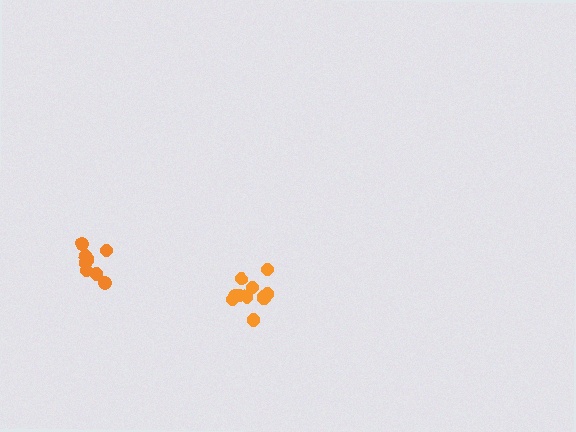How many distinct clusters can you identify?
There are 2 distinct clusters.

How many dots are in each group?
Group 1: 11 dots, Group 2: 8 dots (19 total).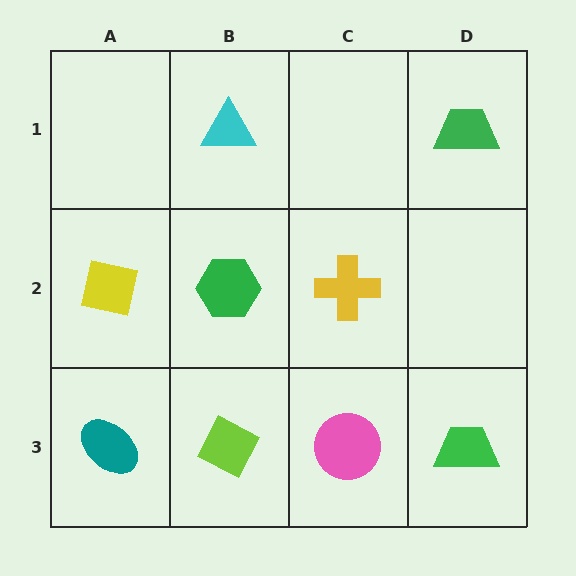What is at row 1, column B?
A cyan triangle.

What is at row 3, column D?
A green trapezoid.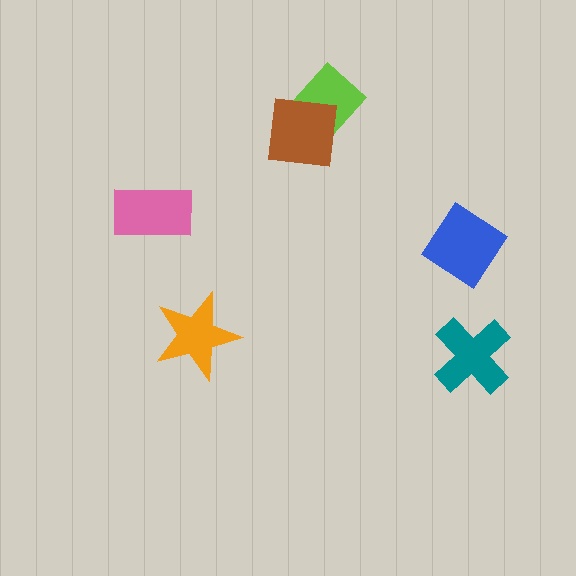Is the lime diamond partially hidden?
Yes, it is partially covered by another shape.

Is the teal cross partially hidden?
No, no other shape covers it.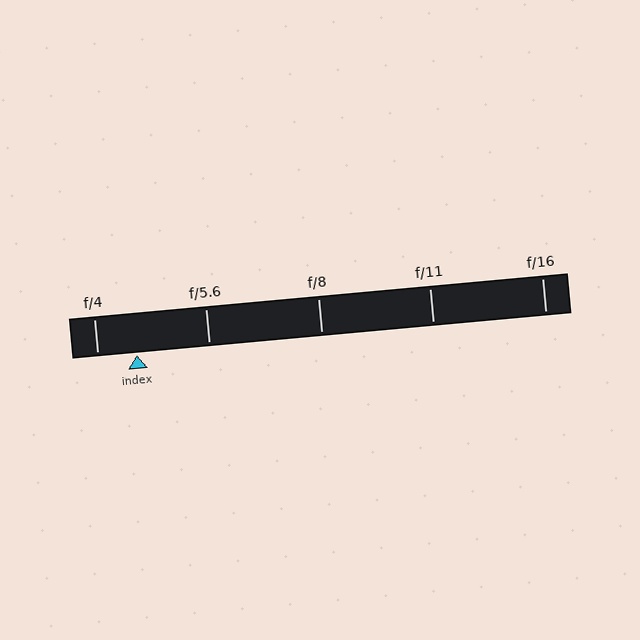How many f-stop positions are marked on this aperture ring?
There are 5 f-stop positions marked.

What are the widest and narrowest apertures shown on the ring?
The widest aperture shown is f/4 and the narrowest is f/16.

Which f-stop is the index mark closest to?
The index mark is closest to f/4.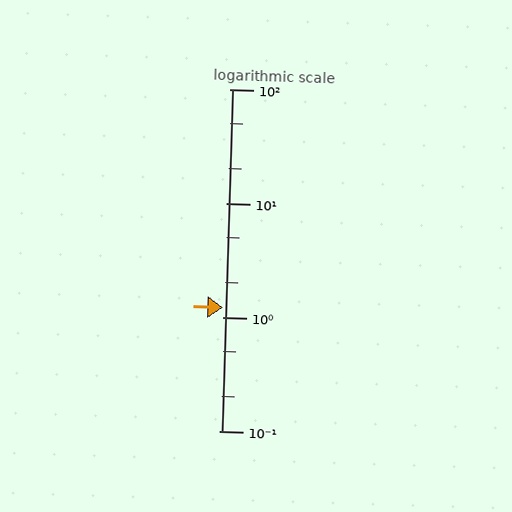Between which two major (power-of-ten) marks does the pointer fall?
The pointer is between 1 and 10.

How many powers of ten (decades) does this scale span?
The scale spans 3 decades, from 0.1 to 100.